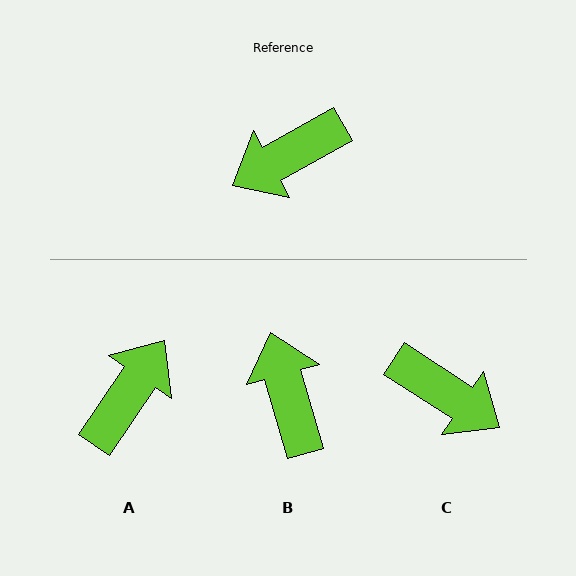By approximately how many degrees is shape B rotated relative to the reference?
Approximately 103 degrees clockwise.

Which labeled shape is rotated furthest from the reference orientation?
A, about 153 degrees away.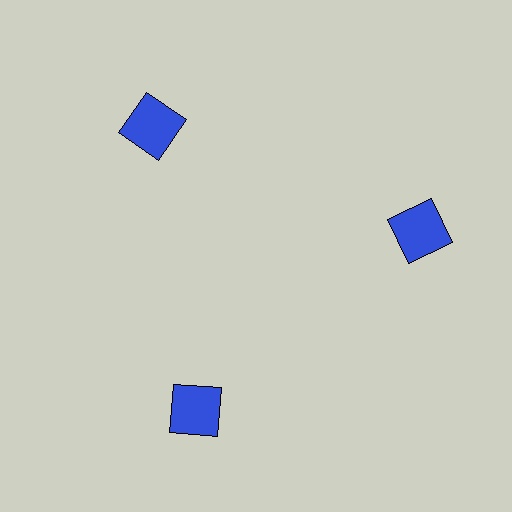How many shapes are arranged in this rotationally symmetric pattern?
There are 3 shapes, arranged in 3 groups of 1.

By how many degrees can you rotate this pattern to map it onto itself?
The pattern maps onto itself every 120 degrees of rotation.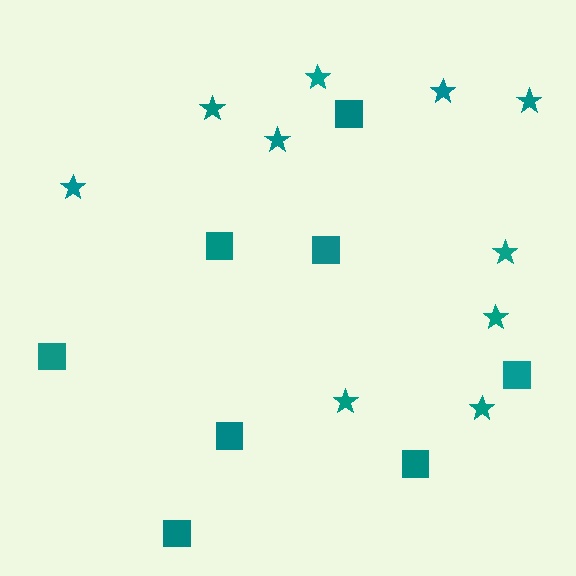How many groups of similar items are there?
There are 2 groups: one group of stars (10) and one group of squares (8).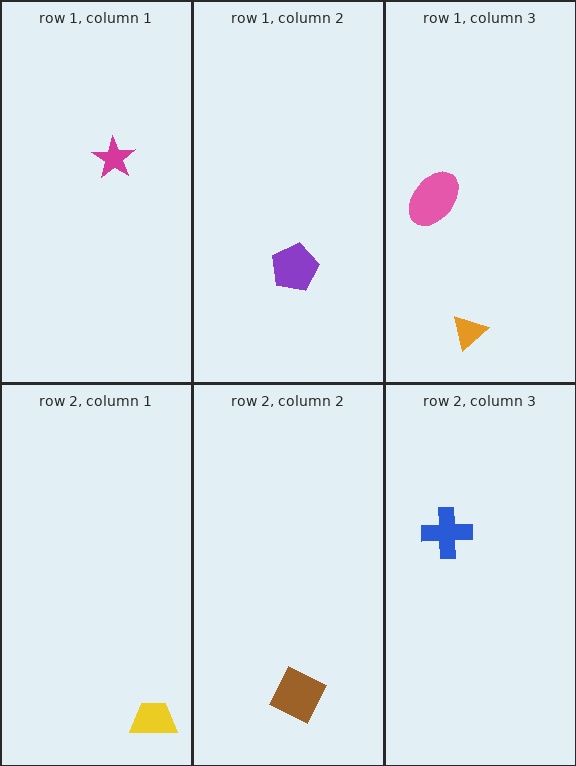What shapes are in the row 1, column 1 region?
The magenta star.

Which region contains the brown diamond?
The row 2, column 2 region.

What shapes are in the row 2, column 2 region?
The brown diamond.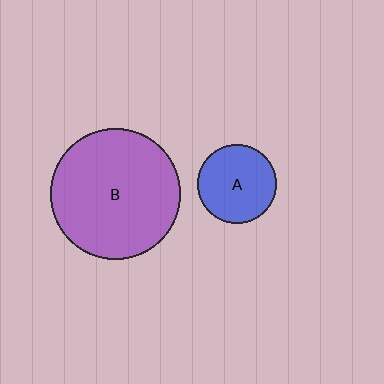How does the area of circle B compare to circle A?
Approximately 2.7 times.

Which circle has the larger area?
Circle B (purple).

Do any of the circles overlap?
No, none of the circles overlap.